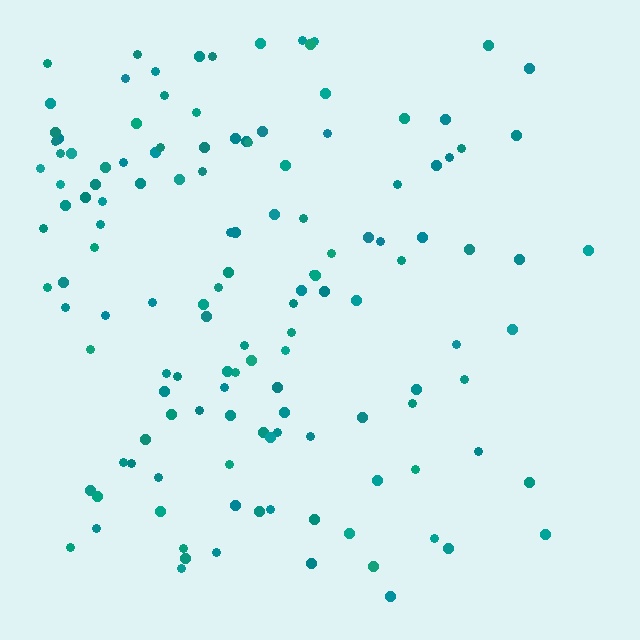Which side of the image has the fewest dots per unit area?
The right.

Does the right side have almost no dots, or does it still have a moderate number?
Still a moderate number, just noticeably fewer than the left.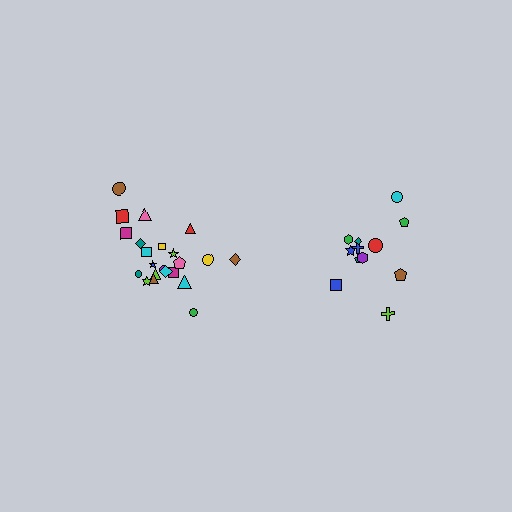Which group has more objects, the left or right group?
The left group.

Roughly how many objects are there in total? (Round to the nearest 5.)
Roughly 35 objects in total.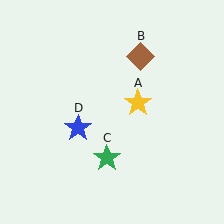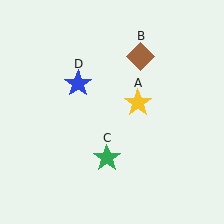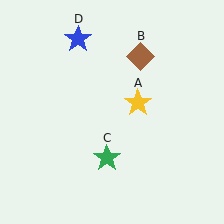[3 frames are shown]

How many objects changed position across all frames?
1 object changed position: blue star (object D).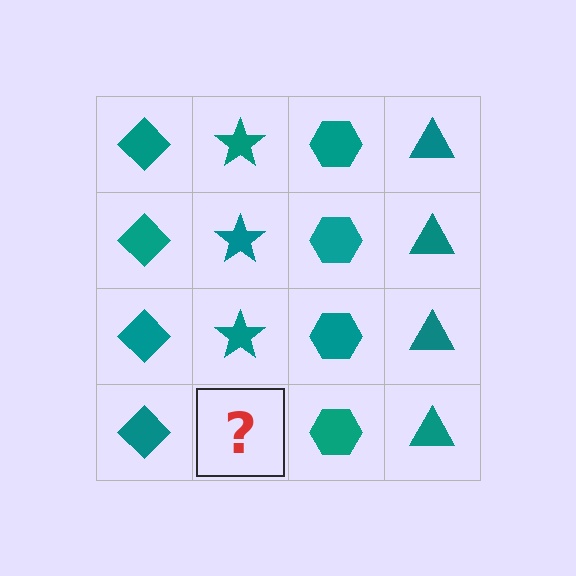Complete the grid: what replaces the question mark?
The question mark should be replaced with a teal star.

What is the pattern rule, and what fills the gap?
The rule is that each column has a consistent shape. The gap should be filled with a teal star.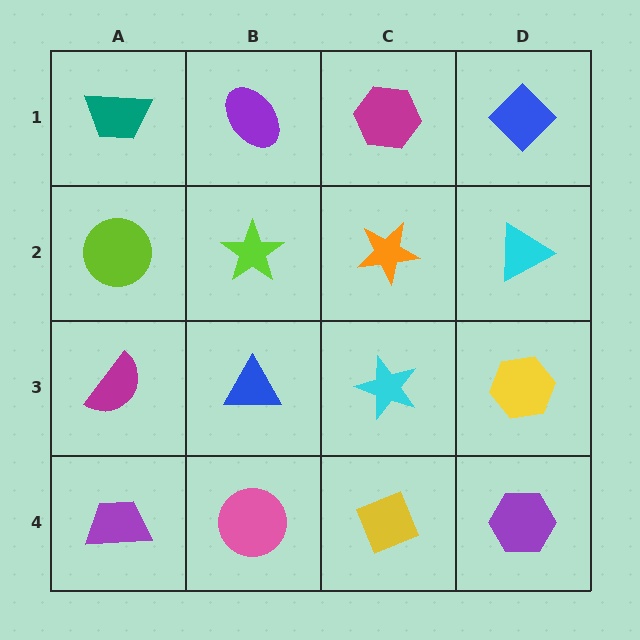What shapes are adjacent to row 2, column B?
A purple ellipse (row 1, column B), a blue triangle (row 3, column B), a lime circle (row 2, column A), an orange star (row 2, column C).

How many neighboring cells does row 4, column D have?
2.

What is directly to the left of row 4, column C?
A pink circle.